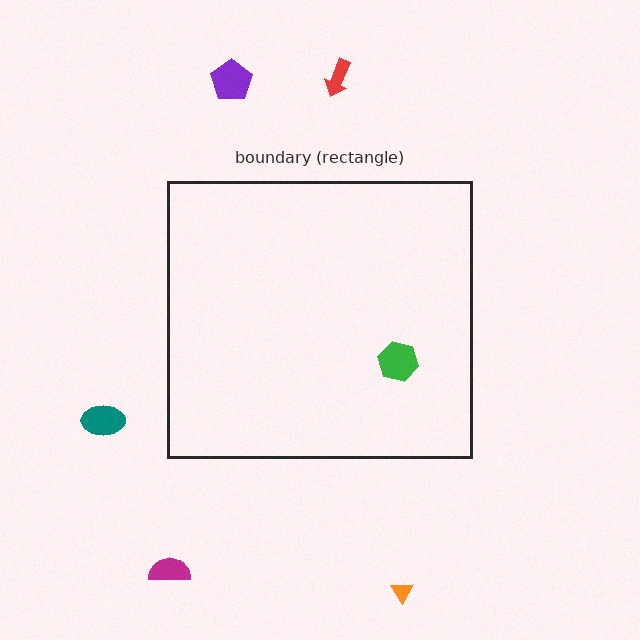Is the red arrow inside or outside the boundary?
Outside.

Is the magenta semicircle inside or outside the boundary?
Outside.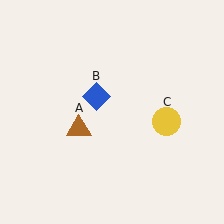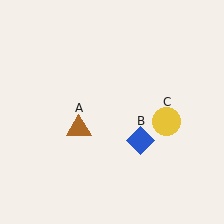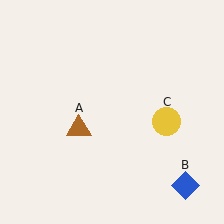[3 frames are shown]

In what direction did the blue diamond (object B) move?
The blue diamond (object B) moved down and to the right.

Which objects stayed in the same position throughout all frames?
Brown triangle (object A) and yellow circle (object C) remained stationary.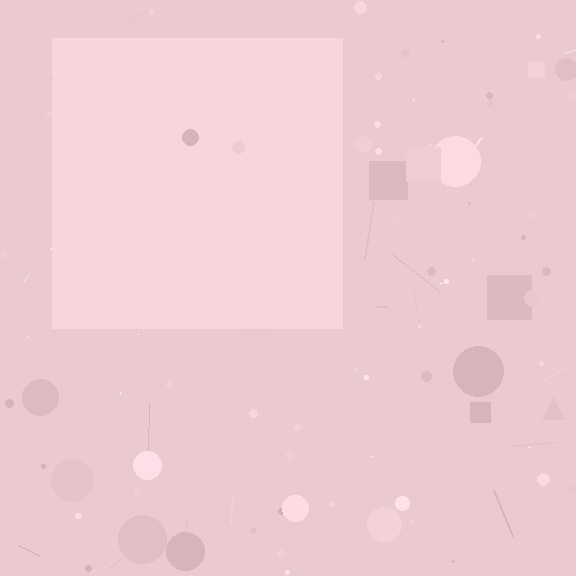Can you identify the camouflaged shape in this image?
The camouflaged shape is a square.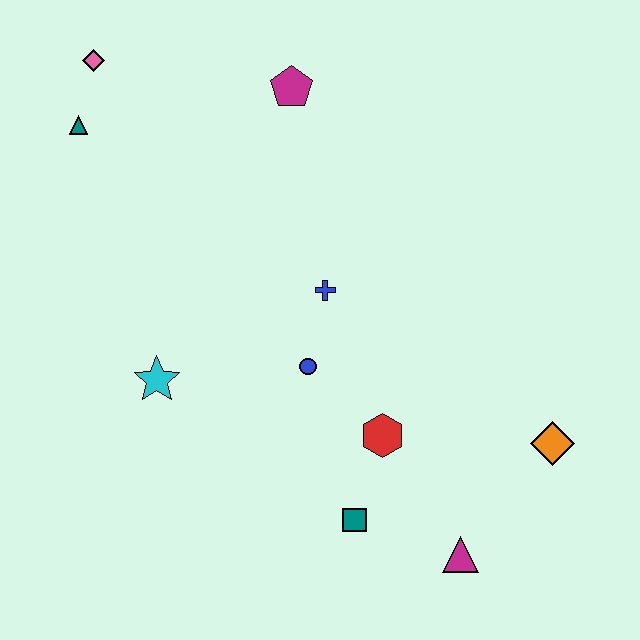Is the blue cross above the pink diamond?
No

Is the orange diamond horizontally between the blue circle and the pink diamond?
No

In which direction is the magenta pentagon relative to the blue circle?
The magenta pentagon is above the blue circle.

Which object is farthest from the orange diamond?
The pink diamond is farthest from the orange diamond.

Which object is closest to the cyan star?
The blue circle is closest to the cyan star.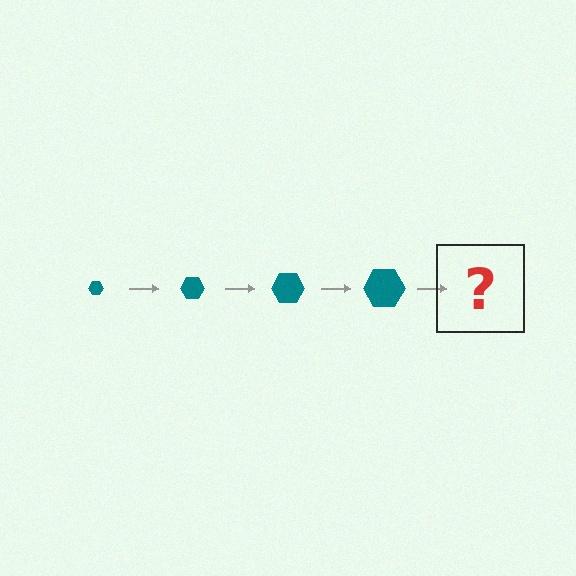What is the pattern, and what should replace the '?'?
The pattern is that the hexagon gets progressively larger each step. The '?' should be a teal hexagon, larger than the previous one.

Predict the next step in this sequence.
The next step is a teal hexagon, larger than the previous one.